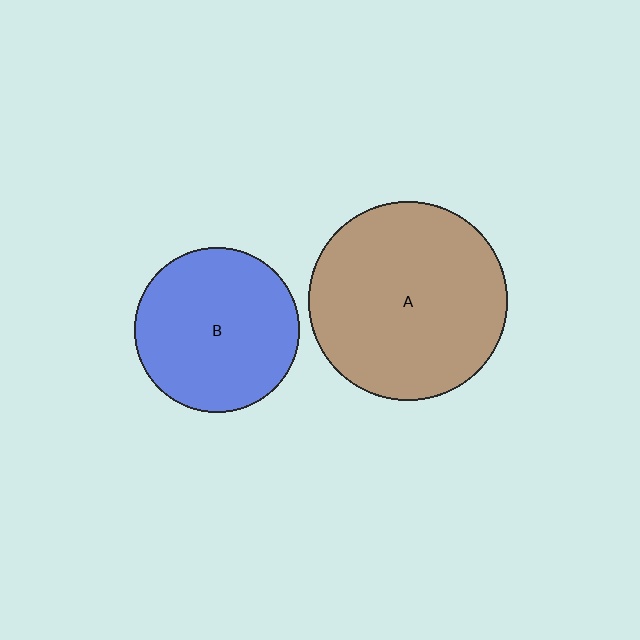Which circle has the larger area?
Circle A (brown).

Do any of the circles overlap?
No, none of the circles overlap.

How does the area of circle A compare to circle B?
Approximately 1.5 times.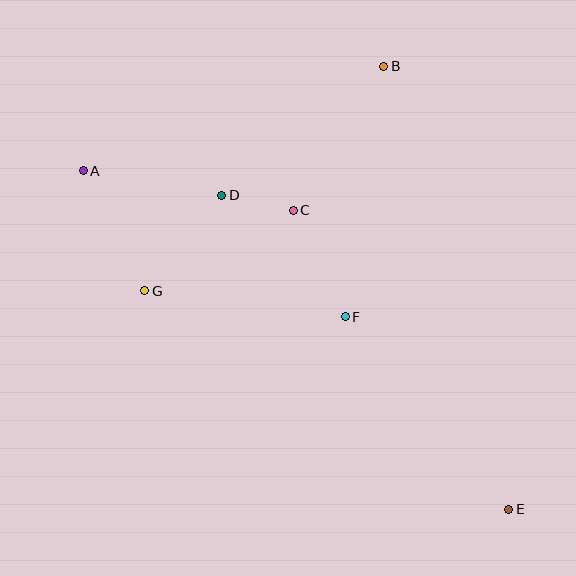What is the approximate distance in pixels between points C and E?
The distance between C and E is approximately 369 pixels.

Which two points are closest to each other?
Points C and D are closest to each other.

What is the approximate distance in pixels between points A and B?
The distance between A and B is approximately 318 pixels.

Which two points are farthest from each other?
Points A and E are farthest from each other.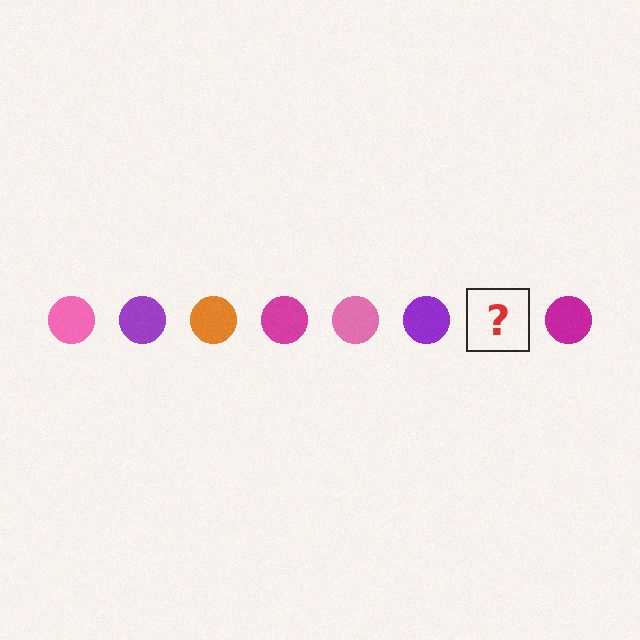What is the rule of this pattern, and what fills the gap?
The rule is that the pattern cycles through pink, purple, orange, magenta circles. The gap should be filled with an orange circle.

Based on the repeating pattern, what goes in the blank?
The blank should be an orange circle.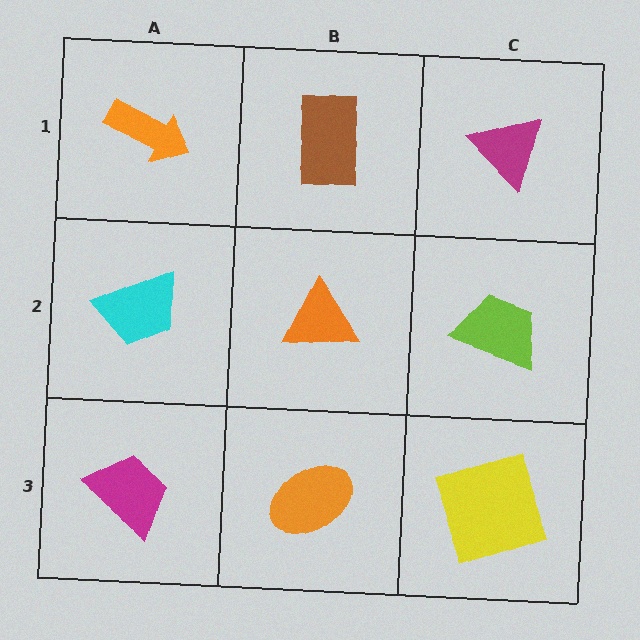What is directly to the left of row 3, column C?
An orange ellipse.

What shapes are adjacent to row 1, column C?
A lime trapezoid (row 2, column C), a brown rectangle (row 1, column B).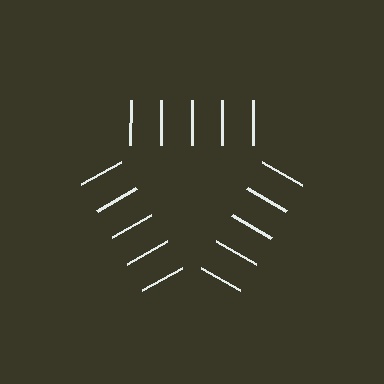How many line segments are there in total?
15 — 5 along each of the 3 edges.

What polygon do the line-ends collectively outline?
An illusory triangle — the line segments terminate on its edges but no continuous stroke is drawn.